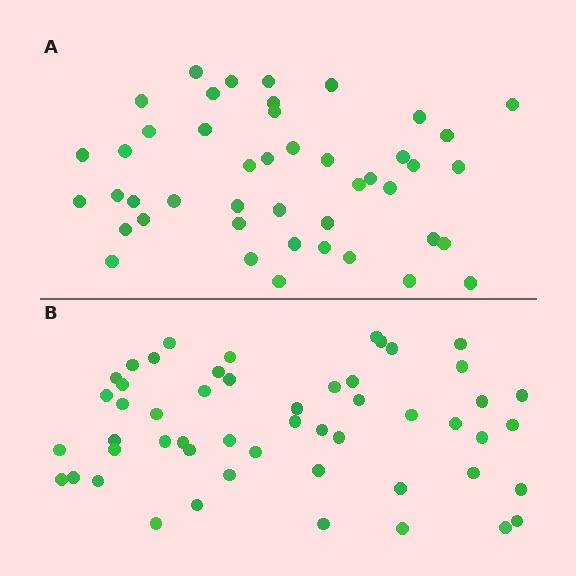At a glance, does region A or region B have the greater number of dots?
Region B (the bottom region) has more dots.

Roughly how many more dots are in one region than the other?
Region B has roughly 8 or so more dots than region A.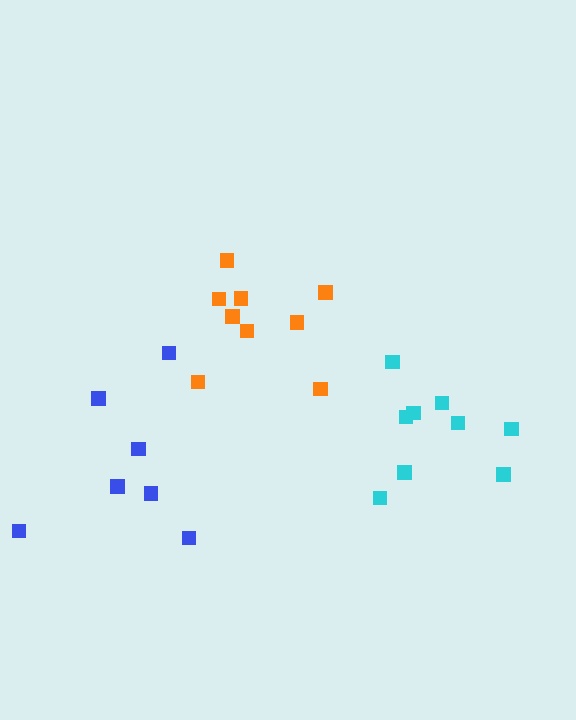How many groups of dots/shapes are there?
There are 3 groups.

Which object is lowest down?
The cyan cluster is bottommost.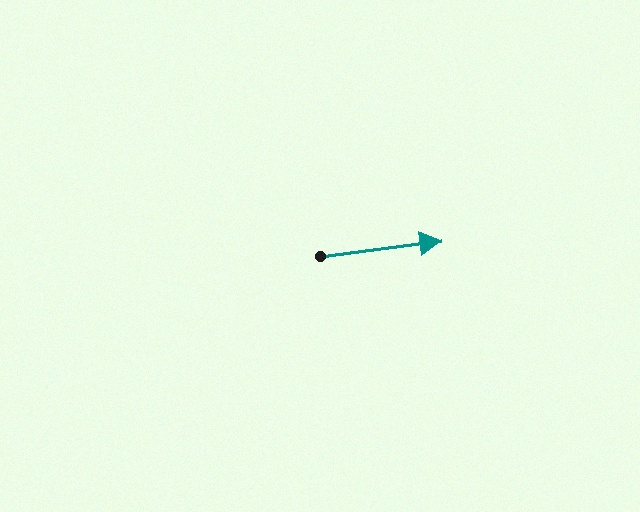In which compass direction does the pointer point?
East.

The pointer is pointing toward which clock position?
Roughly 3 o'clock.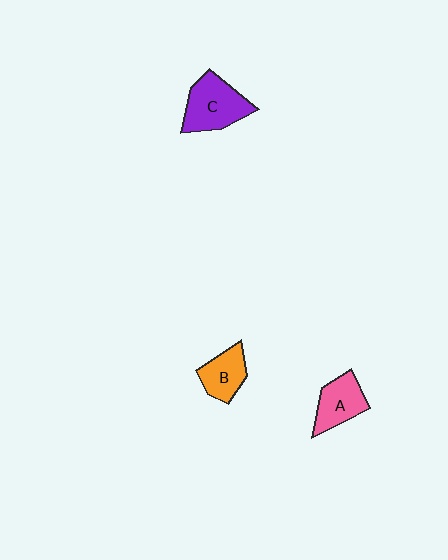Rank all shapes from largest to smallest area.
From largest to smallest: C (purple), A (pink), B (orange).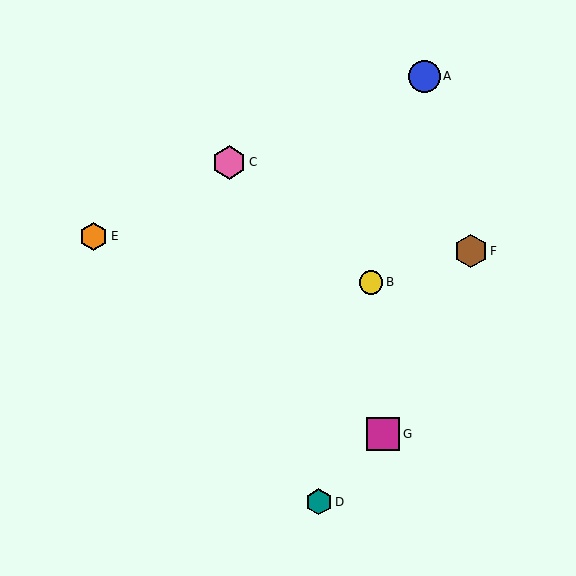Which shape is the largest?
The pink hexagon (labeled C) is the largest.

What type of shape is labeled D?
Shape D is a teal hexagon.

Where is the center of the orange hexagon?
The center of the orange hexagon is at (94, 236).